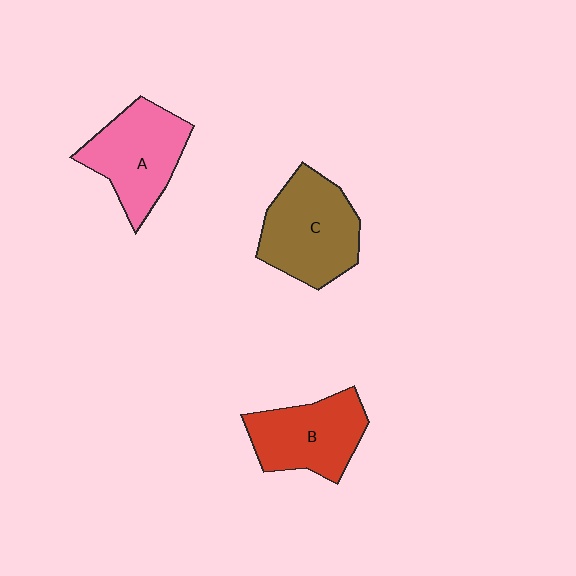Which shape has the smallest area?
Shape B (red).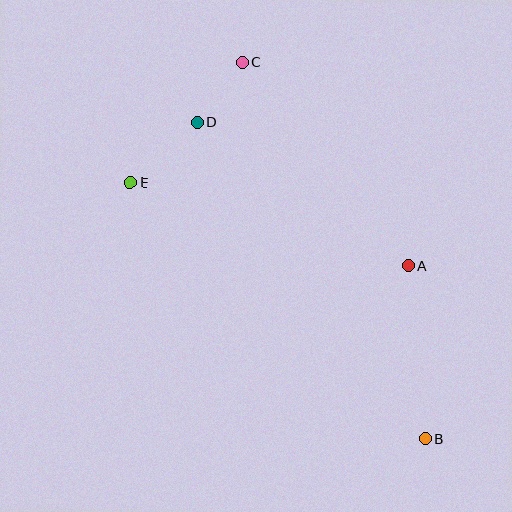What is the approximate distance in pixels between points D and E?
The distance between D and E is approximately 90 pixels.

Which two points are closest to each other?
Points C and D are closest to each other.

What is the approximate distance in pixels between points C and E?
The distance between C and E is approximately 164 pixels.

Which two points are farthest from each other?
Points B and C are farthest from each other.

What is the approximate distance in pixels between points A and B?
The distance between A and B is approximately 174 pixels.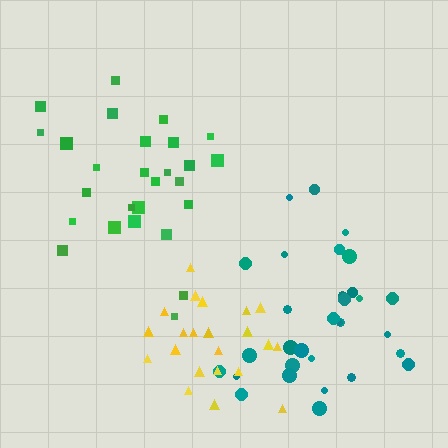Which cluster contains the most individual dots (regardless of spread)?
Teal (31).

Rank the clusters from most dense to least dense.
yellow, teal, green.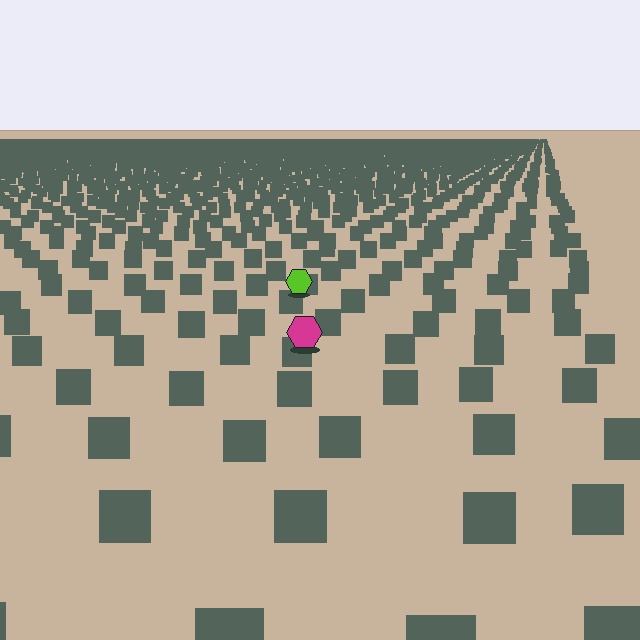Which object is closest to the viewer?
The magenta hexagon is closest. The texture marks near it are larger and more spread out.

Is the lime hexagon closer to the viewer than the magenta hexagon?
No. The magenta hexagon is closer — you can tell from the texture gradient: the ground texture is coarser near it.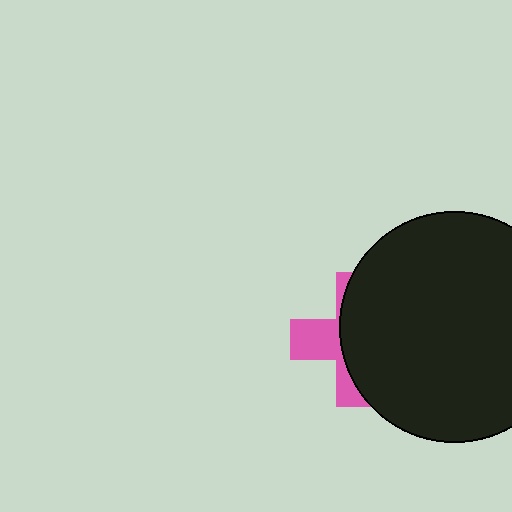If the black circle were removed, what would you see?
You would see the complete pink cross.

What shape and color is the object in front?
The object in front is a black circle.